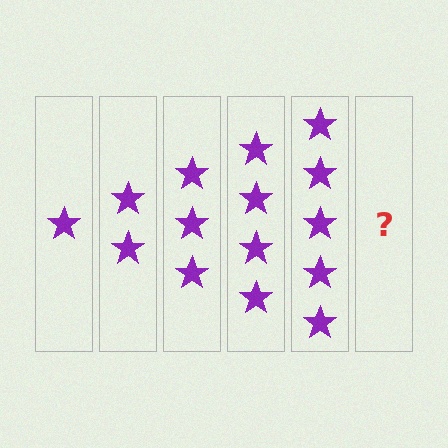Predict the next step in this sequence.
The next step is 6 stars.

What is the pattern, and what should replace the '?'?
The pattern is that each step adds one more star. The '?' should be 6 stars.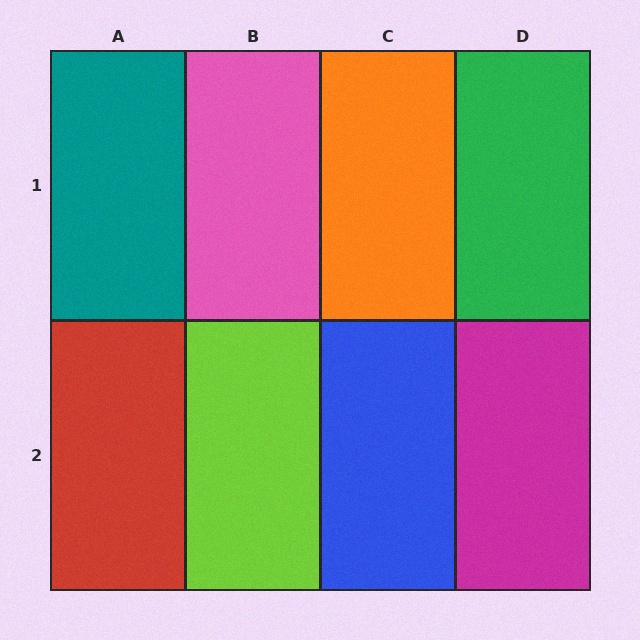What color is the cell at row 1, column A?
Teal.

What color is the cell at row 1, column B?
Pink.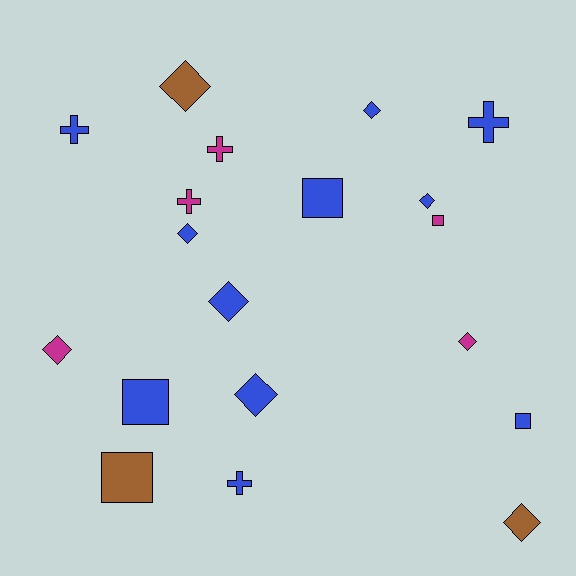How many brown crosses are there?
There are no brown crosses.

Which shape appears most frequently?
Diamond, with 9 objects.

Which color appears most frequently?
Blue, with 11 objects.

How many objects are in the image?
There are 19 objects.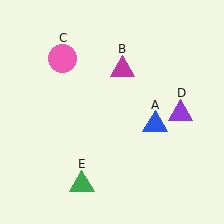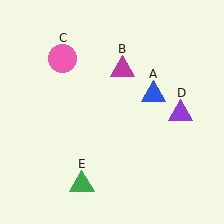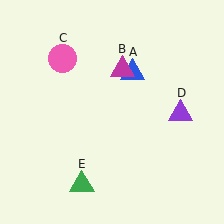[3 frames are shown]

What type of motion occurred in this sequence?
The blue triangle (object A) rotated counterclockwise around the center of the scene.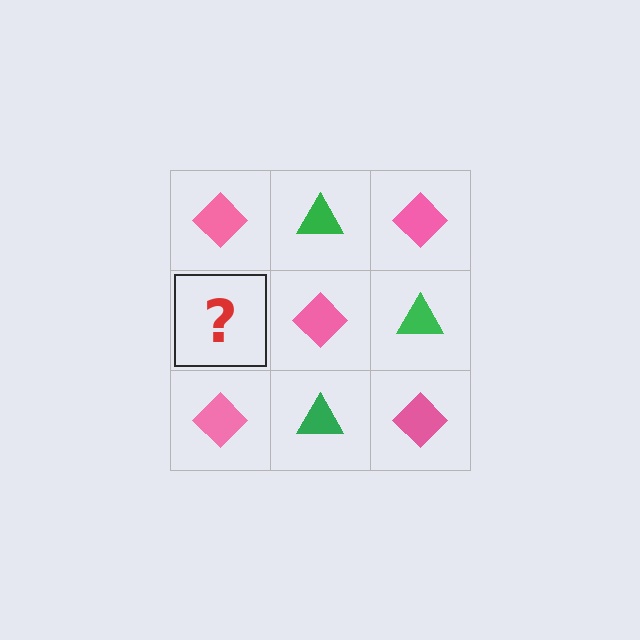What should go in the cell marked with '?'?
The missing cell should contain a green triangle.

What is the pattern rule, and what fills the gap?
The rule is that it alternates pink diamond and green triangle in a checkerboard pattern. The gap should be filled with a green triangle.